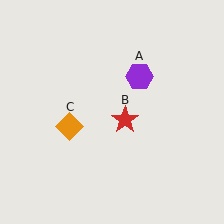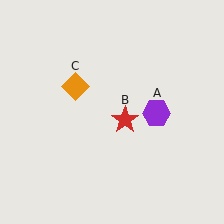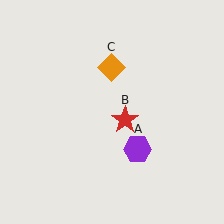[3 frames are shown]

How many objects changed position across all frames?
2 objects changed position: purple hexagon (object A), orange diamond (object C).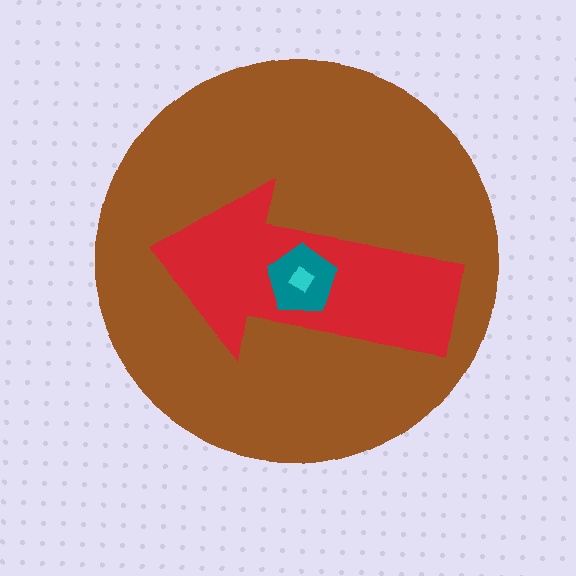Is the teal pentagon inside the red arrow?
Yes.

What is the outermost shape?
The brown circle.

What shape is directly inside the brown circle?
The red arrow.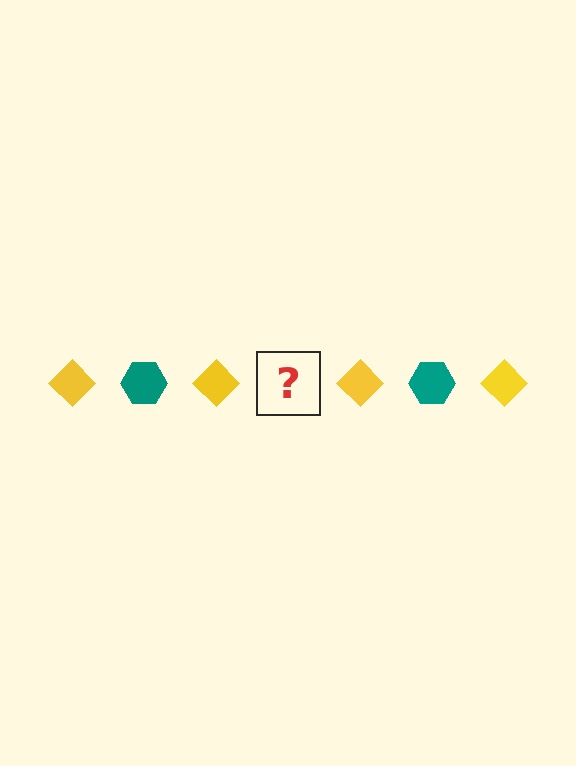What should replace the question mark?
The question mark should be replaced with a teal hexagon.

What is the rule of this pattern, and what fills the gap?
The rule is that the pattern alternates between yellow diamond and teal hexagon. The gap should be filled with a teal hexagon.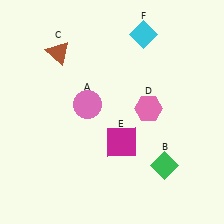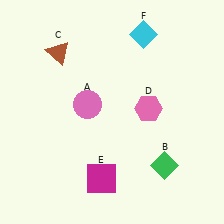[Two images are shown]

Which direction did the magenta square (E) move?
The magenta square (E) moved down.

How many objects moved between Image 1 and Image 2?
1 object moved between the two images.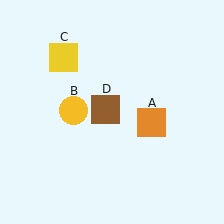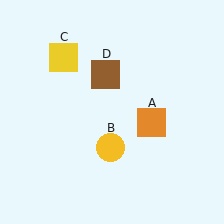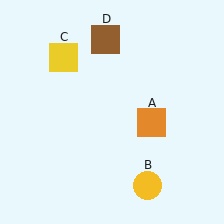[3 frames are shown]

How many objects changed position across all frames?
2 objects changed position: yellow circle (object B), brown square (object D).